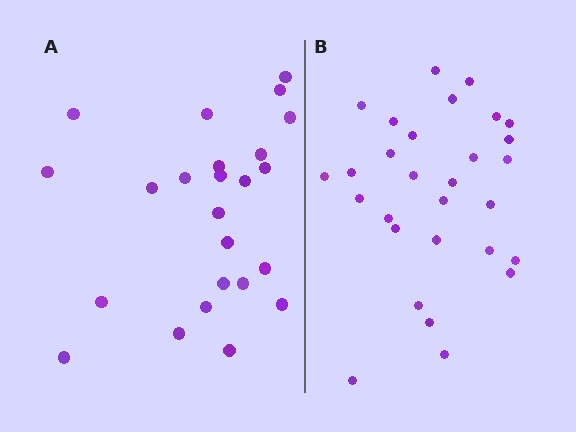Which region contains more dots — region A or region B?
Region B (the right region) has more dots.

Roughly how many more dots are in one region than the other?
Region B has about 5 more dots than region A.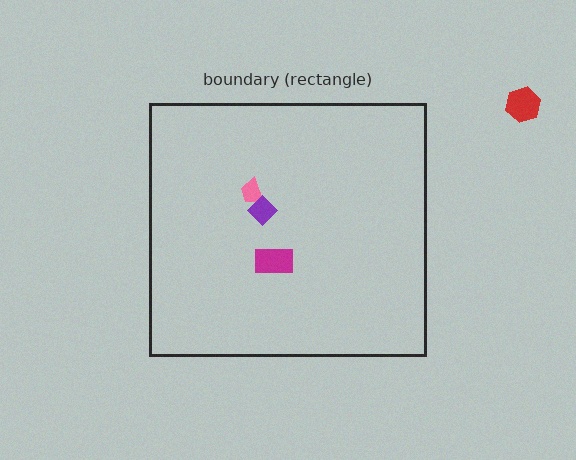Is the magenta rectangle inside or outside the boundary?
Inside.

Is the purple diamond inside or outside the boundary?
Inside.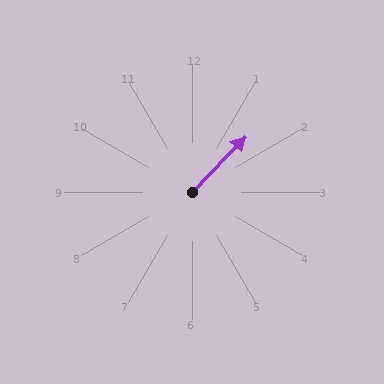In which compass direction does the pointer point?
Northeast.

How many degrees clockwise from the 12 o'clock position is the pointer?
Approximately 44 degrees.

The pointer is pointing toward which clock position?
Roughly 1 o'clock.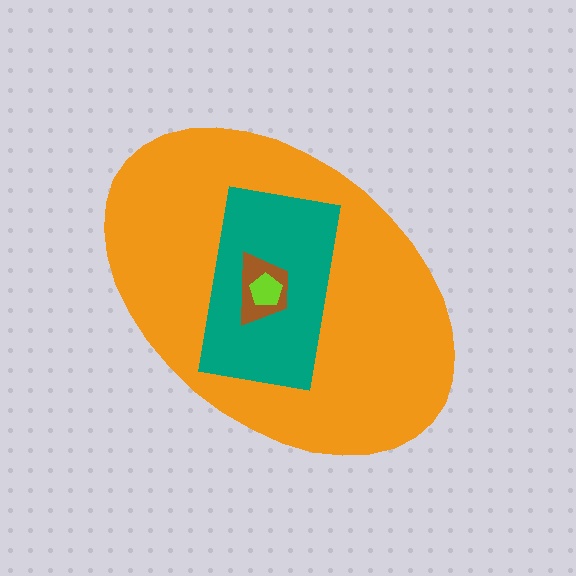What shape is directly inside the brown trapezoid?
The lime pentagon.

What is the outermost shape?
The orange ellipse.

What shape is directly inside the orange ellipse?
The teal rectangle.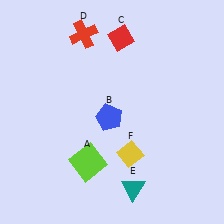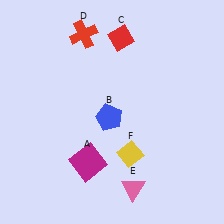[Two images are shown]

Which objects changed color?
A changed from lime to magenta. E changed from teal to pink.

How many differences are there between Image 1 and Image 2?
There are 2 differences between the two images.